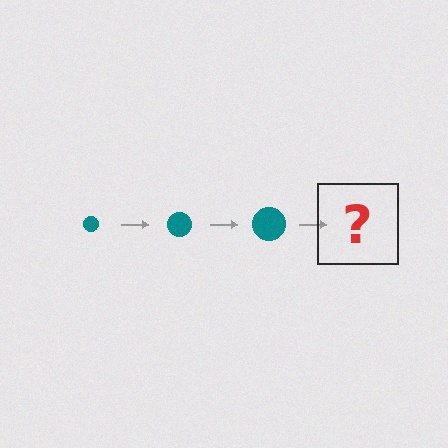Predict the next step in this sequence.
The next step is a teal circle, larger than the previous one.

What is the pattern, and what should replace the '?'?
The pattern is that the circle gets progressively larger each step. The '?' should be a teal circle, larger than the previous one.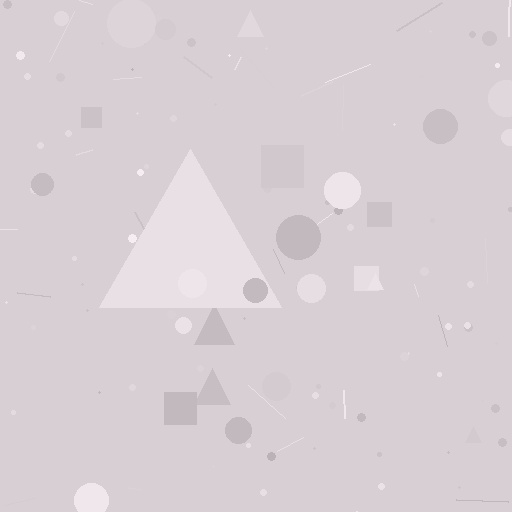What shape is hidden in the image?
A triangle is hidden in the image.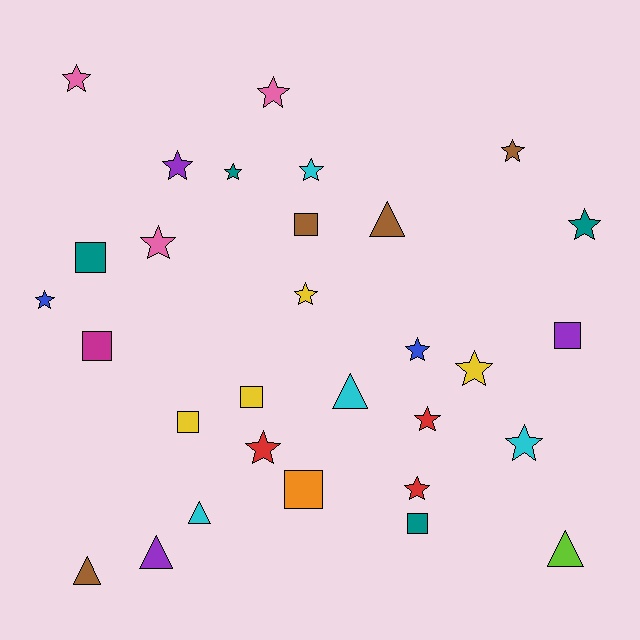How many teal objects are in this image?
There are 4 teal objects.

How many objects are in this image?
There are 30 objects.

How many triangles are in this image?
There are 6 triangles.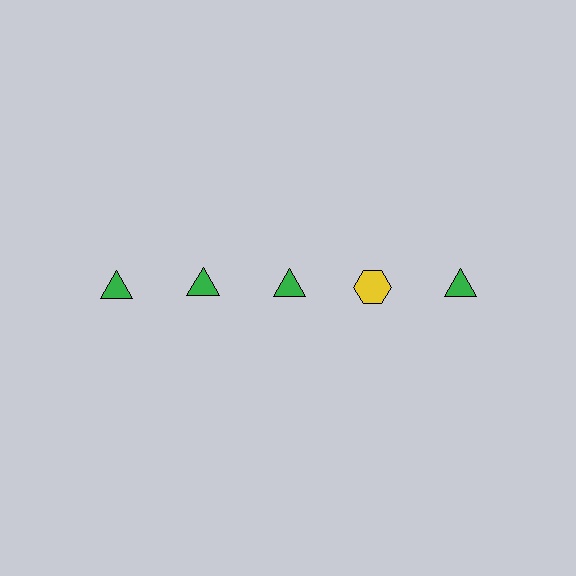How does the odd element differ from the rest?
It differs in both color (yellow instead of green) and shape (hexagon instead of triangle).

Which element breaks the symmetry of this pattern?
The yellow hexagon in the top row, second from right column breaks the symmetry. All other shapes are green triangles.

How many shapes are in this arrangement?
There are 5 shapes arranged in a grid pattern.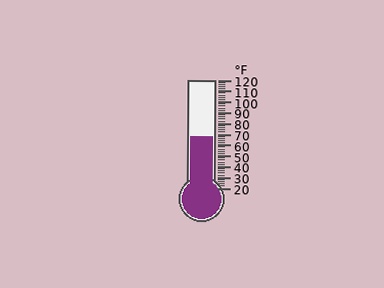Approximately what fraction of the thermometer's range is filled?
The thermometer is filled to approximately 50% of its range.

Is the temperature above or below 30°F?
The temperature is above 30°F.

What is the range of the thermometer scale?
The thermometer scale ranges from 20°F to 120°F.